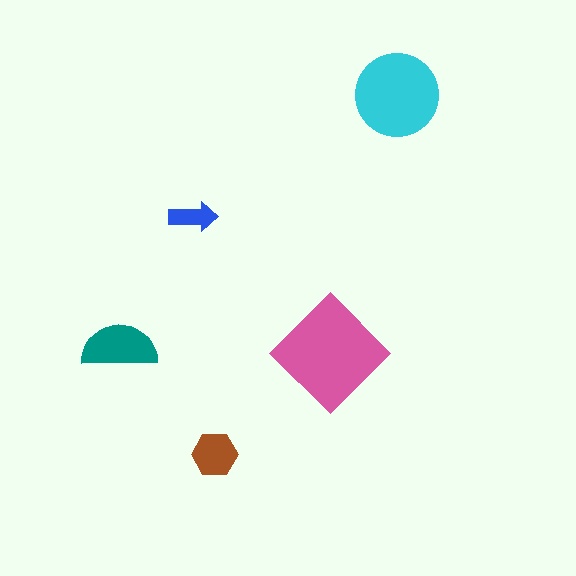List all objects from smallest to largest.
The blue arrow, the brown hexagon, the teal semicircle, the cyan circle, the pink diamond.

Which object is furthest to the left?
The teal semicircle is leftmost.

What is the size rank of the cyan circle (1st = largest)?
2nd.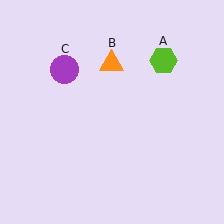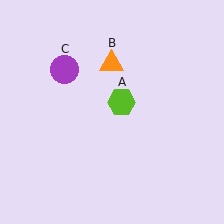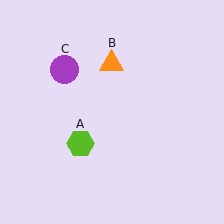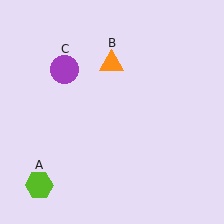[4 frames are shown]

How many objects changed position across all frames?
1 object changed position: lime hexagon (object A).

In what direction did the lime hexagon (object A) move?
The lime hexagon (object A) moved down and to the left.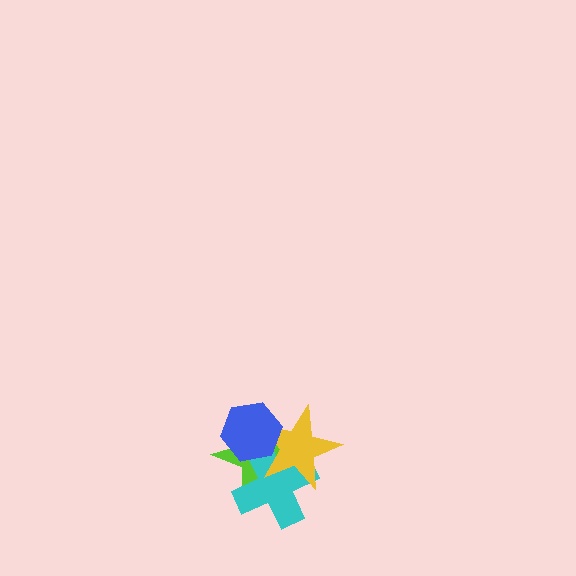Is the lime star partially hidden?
Yes, it is partially covered by another shape.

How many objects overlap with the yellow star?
3 objects overlap with the yellow star.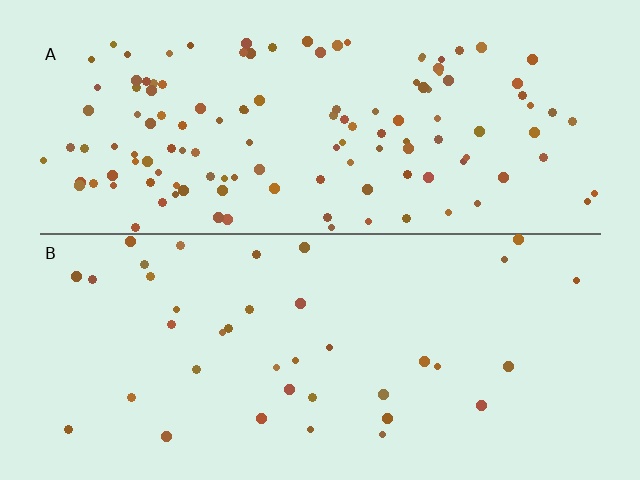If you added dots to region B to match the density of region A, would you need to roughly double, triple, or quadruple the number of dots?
Approximately triple.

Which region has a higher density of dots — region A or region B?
A (the top).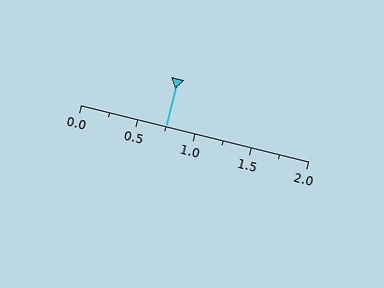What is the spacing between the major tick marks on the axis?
The major ticks are spaced 0.5 apart.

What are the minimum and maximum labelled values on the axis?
The axis runs from 0.0 to 2.0.